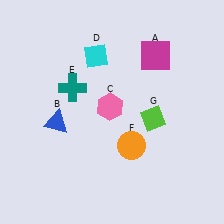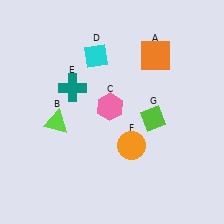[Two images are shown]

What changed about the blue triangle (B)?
In Image 1, B is blue. In Image 2, it changed to lime.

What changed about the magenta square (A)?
In Image 1, A is magenta. In Image 2, it changed to orange.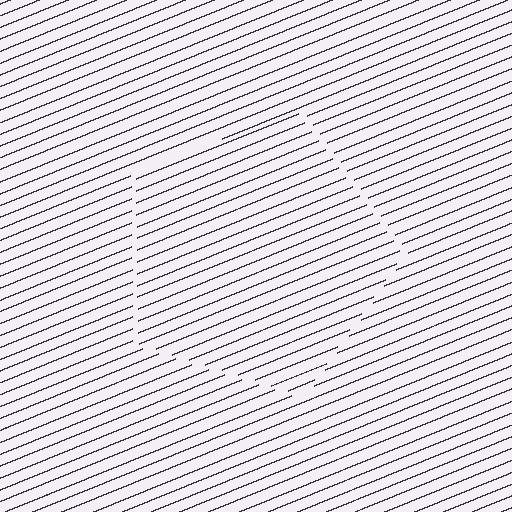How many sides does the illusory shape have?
5 sides — the line-ends trace a pentagon.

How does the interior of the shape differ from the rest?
The interior of the shape contains the same grating, shifted by half a period — the contour is defined by the phase discontinuity where line-ends from the inner and outer gratings abut.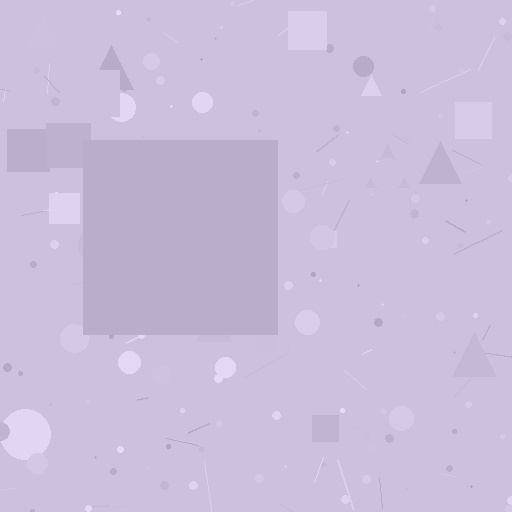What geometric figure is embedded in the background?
A square is embedded in the background.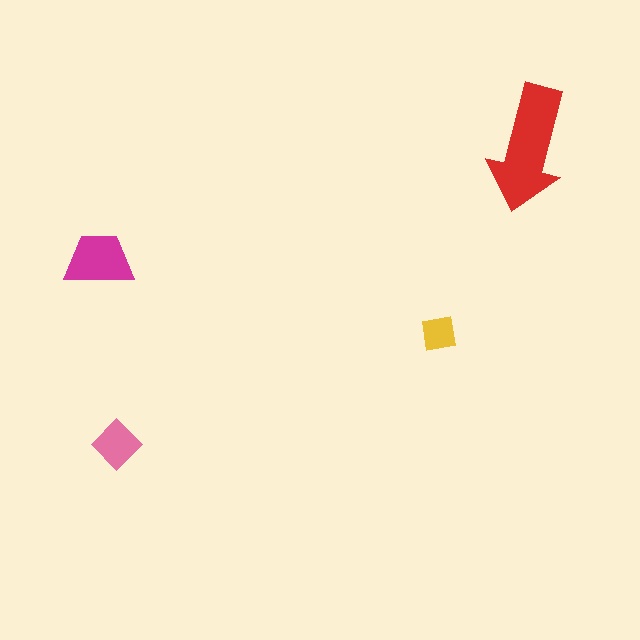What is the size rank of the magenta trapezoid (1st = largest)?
2nd.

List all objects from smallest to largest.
The yellow square, the pink diamond, the magenta trapezoid, the red arrow.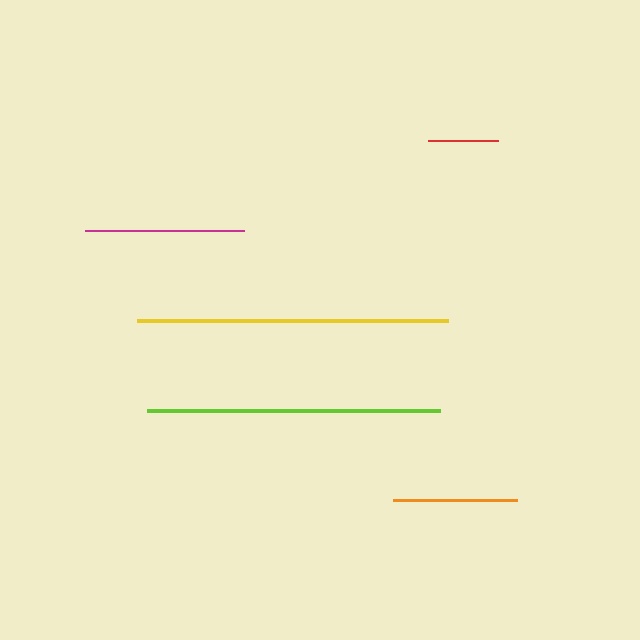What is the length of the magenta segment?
The magenta segment is approximately 159 pixels long.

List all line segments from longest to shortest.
From longest to shortest: yellow, lime, magenta, orange, red.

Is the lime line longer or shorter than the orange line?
The lime line is longer than the orange line.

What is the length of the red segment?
The red segment is approximately 70 pixels long.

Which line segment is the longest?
The yellow line is the longest at approximately 312 pixels.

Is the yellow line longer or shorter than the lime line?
The yellow line is longer than the lime line.